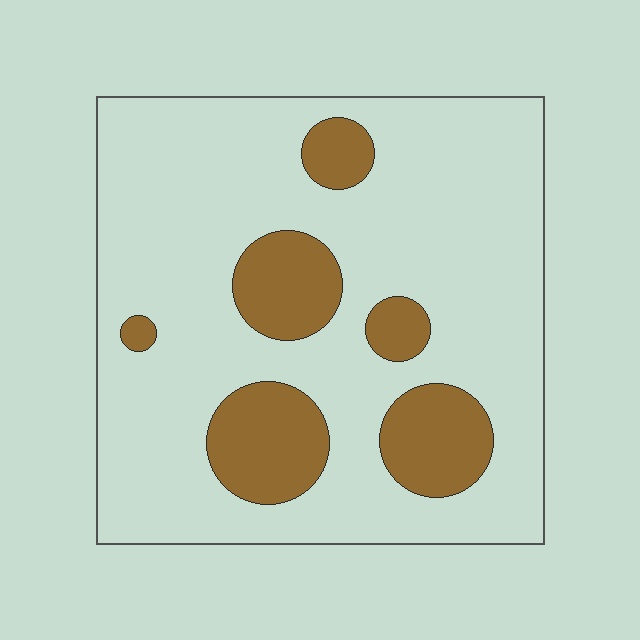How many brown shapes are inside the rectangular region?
6.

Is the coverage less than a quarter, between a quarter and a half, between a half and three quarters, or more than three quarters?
Less than a quarter.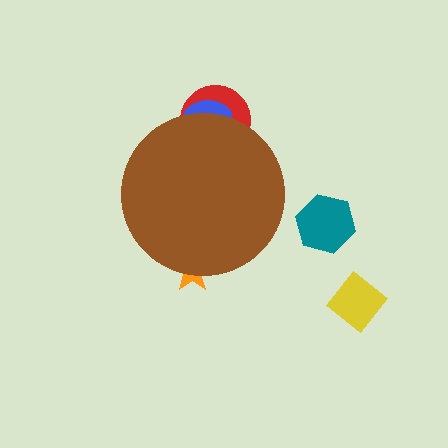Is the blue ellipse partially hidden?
Yes, the blue ellipse is partially hidden behind the brown circle.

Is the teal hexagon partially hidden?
No, the teal hexagon is fully visible.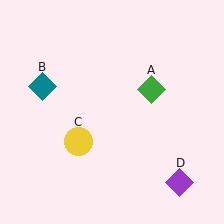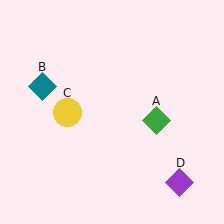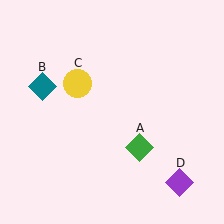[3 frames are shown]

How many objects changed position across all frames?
2 objects changed position: green diamond (object A), yellow circle (object C).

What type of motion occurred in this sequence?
The green diamond (object A), yellow circle (object C) rotated clockwise around the center of the scene.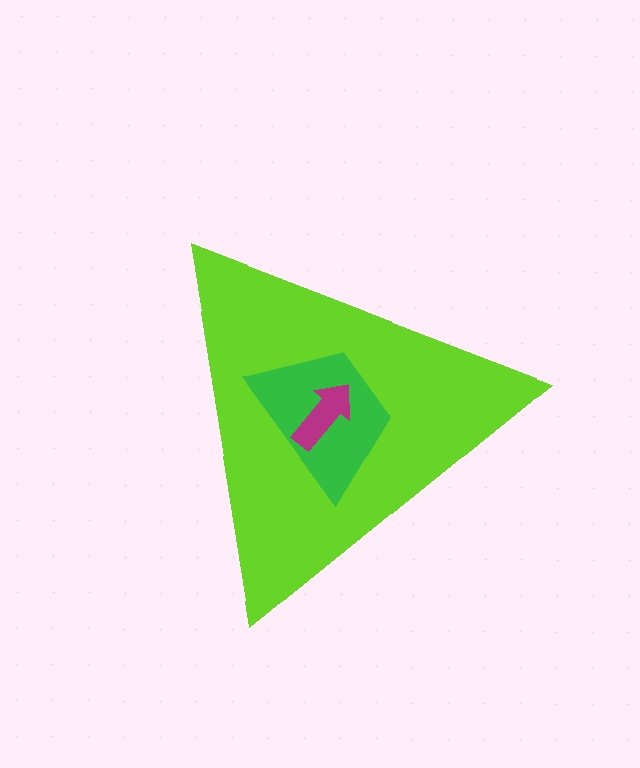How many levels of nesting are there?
3.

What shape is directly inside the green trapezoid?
The magenta arrow.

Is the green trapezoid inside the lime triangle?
Yes.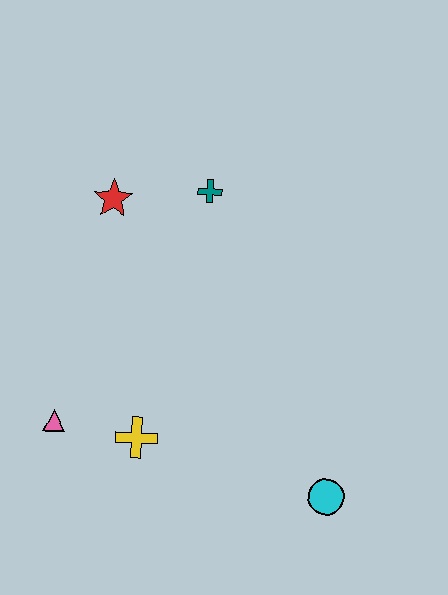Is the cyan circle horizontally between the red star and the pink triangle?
No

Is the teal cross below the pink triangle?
No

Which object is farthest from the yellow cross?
The teal cross is farthest from the yellow cross.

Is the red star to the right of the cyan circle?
No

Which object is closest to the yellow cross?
The pink triangle is closest to the yellow cross.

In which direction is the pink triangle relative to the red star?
The pink triangle is below the red star.